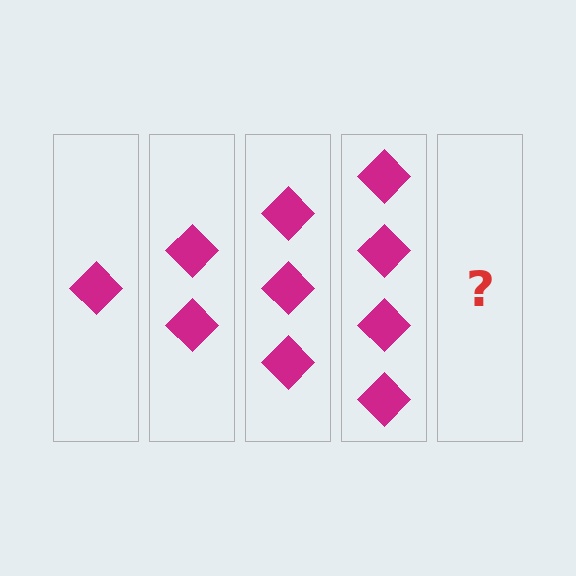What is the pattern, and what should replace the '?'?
The pattern is that each step adds one more diamond. The '?' should be 5 diamonds.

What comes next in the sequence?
The next element should be 5 diamonds.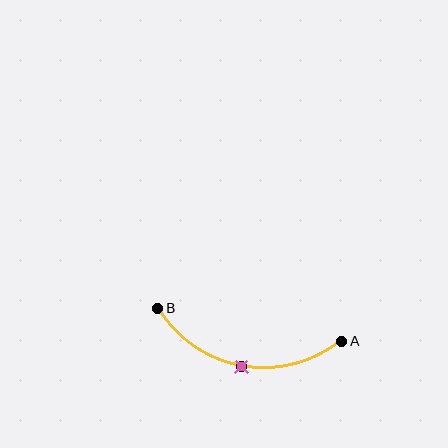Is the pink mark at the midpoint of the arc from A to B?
Yes. The pink mark lies on the arc at equal arc-length from both A and B — it is the arc midpoint.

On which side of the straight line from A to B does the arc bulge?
The arc bulges below the straight line connecting A and B.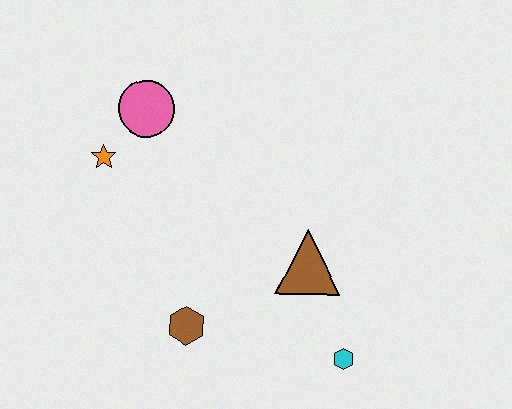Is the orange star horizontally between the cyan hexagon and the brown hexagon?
No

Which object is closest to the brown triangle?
The cyan hexagon is closest to the brown triangle.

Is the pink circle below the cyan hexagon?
No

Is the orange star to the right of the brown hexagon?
No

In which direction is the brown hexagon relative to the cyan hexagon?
The brown hexagon is to the left of the cyan hexagon.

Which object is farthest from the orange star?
The cyan hexagon is farthest from the orange star.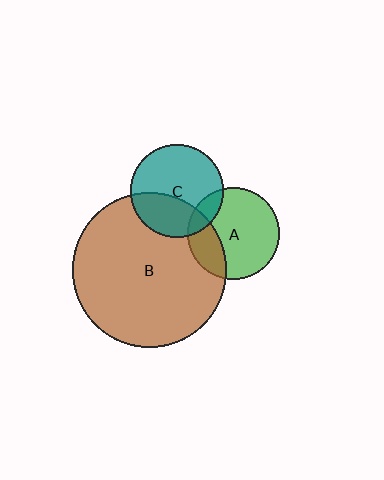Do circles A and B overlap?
Yes.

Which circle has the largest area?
Circle B (brown).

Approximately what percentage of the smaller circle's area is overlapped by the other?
Approximately 25%.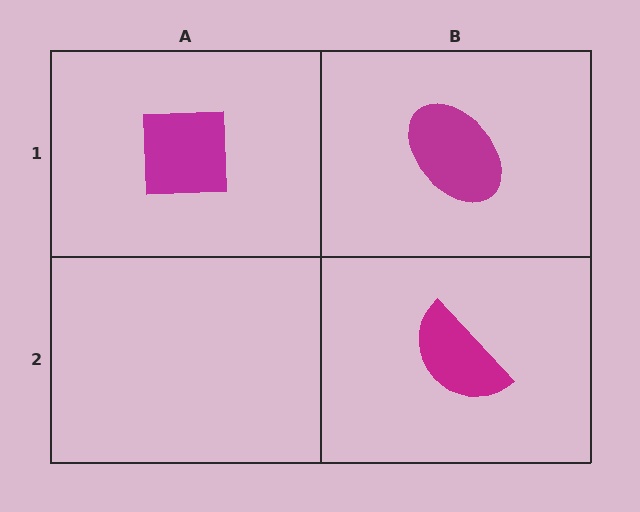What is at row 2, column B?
A magenta semicircle.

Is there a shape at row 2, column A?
No, that cell is empty.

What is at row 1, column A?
A magenta square.